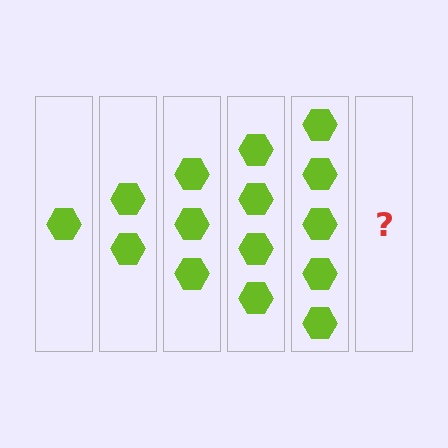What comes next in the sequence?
The next element should be 6 hexagons.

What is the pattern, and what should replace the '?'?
The pattern is that each step adds one more hexagon. The '?' should be 6 hexagons.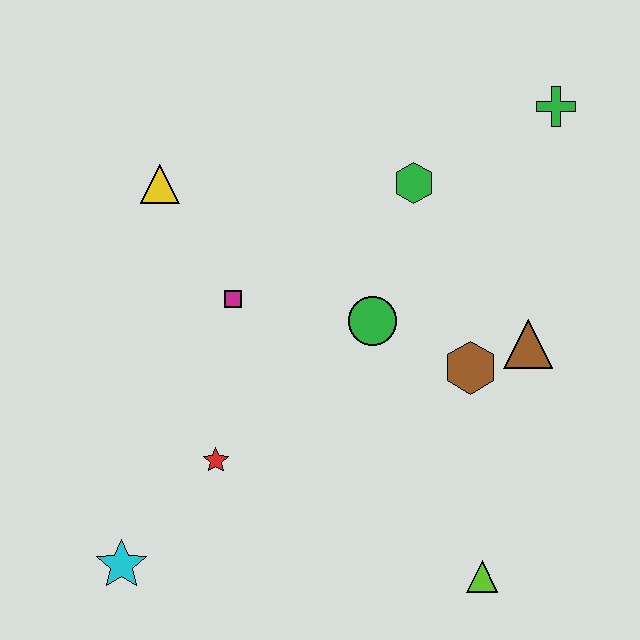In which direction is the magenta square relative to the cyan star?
The magenta square is above the cyan star.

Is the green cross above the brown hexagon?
Yes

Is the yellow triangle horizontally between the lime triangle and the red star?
No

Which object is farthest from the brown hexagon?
The cyan star is farthest from the brown hexagon.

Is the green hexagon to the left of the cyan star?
No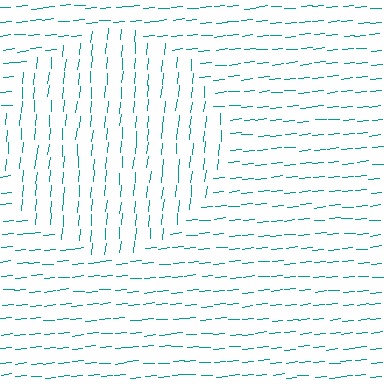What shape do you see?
I see a circle.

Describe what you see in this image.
The image is filled with small teal line segments. A circle region in the image has lines oriented differently from the surrounding lines, creating a visible texture boundary.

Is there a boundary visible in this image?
Yes, there is a texture boundary formed by a change in line orientation.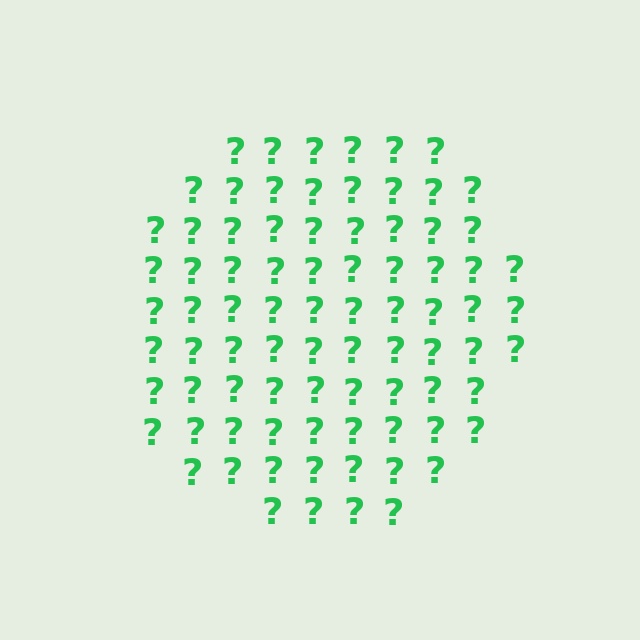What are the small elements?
The small elements are question marks.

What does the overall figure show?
The overall figure shows a circle.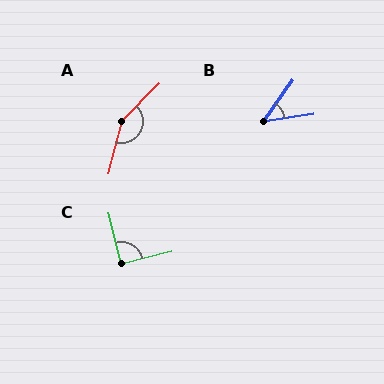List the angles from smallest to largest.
B (46°), C (90°), A (150°).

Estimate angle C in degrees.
Approximately 90 degrees.